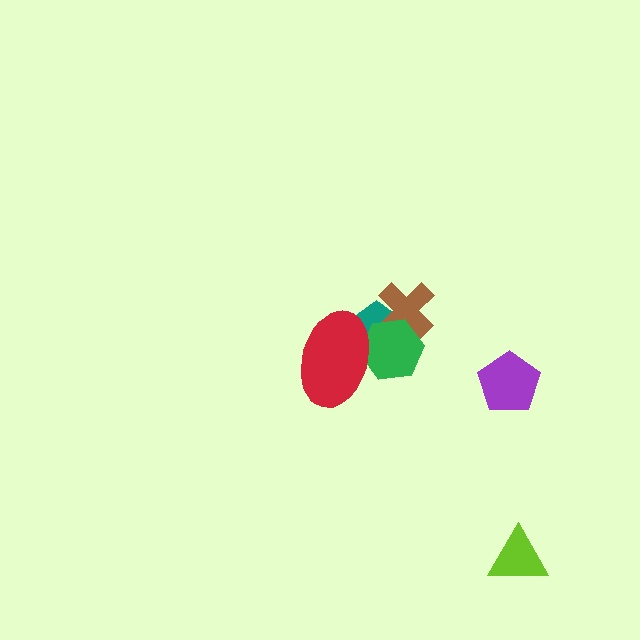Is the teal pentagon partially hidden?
Yes, it is partially covered by another shape.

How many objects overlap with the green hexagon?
3 objects overlap with the green hexagon.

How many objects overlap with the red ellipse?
2 objects overlap with the red ellipse.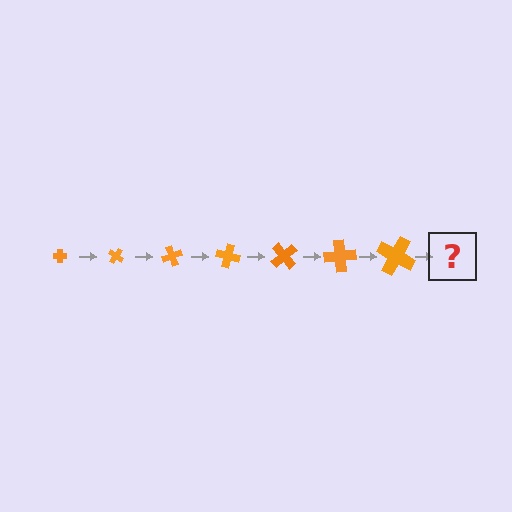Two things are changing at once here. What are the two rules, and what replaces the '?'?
The two rules are that the cross grows larger each step and it rotates 35 degrees each step. The '?' should be a cross, larger than the previous one and rotated 245 degrees from the start.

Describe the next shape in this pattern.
It should be a cross, larger than the previous one and rotated 245 degrees from the start.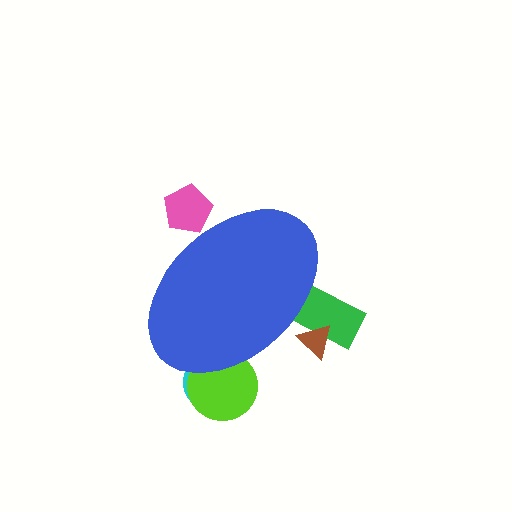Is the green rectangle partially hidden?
Yes, the green rectangle is partially hidden behind the blue ellipse.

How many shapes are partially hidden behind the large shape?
5 shapes are partially hidden.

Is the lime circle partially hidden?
Yes, the lime circle is partially hidden behind the blue ellipse.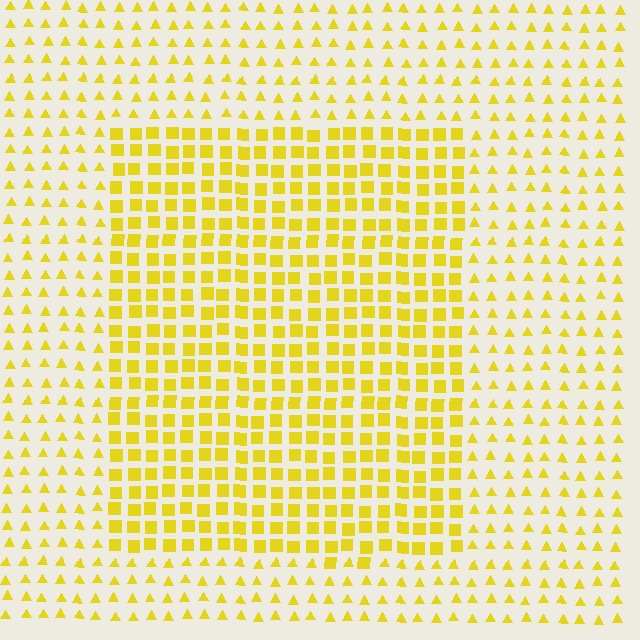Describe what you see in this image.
The image is filled with small yellow elements arranged in a uniform grid. A rectangle-shaped region contains squares, while the surrounding area contains triangles. The boundary is defined purely by the change in element shape.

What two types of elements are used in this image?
The image uses squares inside the rectangle region and triangles outside it.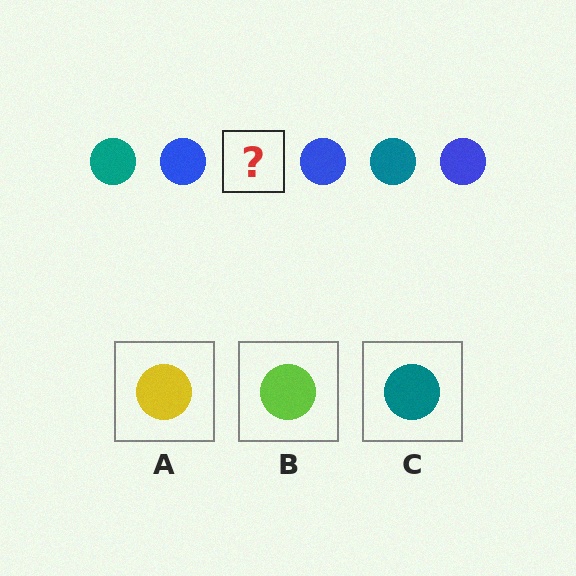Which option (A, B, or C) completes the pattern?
C.